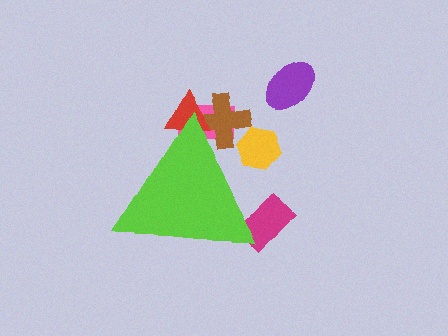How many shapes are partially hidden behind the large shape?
5 shapes are partially hidden.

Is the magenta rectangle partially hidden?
Yes, the magenta rectangle is partially hidden behind the lime triangle.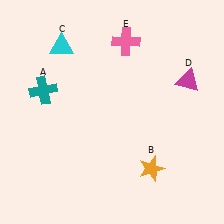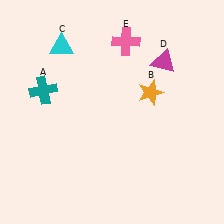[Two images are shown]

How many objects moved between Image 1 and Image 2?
2 objects moved between the two images.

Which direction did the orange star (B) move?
The orange star (B) moved up.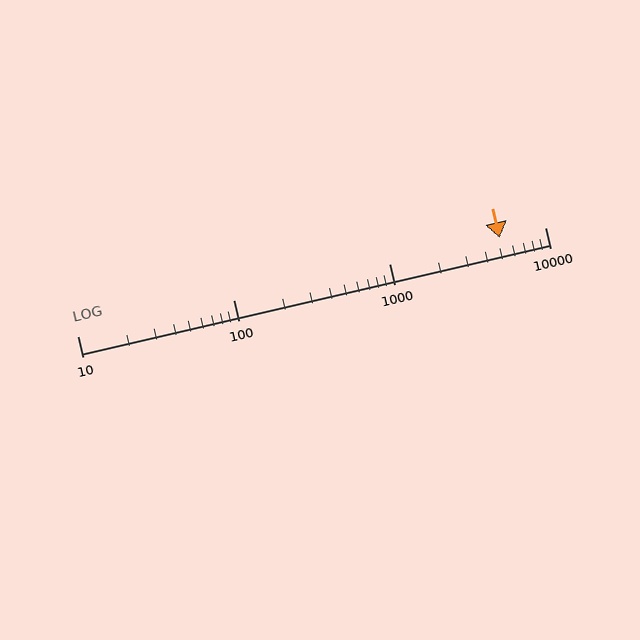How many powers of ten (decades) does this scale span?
The scale spans 3 decades, from 10 to 10000.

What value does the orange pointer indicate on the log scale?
The pointer indicates approximately 5100.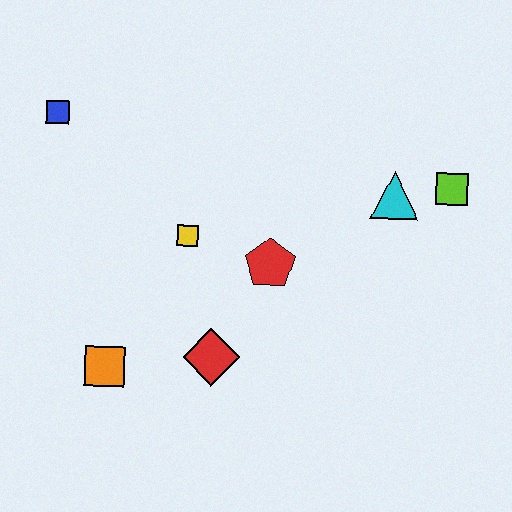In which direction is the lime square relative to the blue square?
The lime square is to the right of the blue square.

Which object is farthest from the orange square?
The lime square is farthest from the orange square.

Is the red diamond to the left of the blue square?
No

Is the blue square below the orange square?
No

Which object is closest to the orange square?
The red diamond is closest to the orange square.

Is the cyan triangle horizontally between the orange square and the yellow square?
No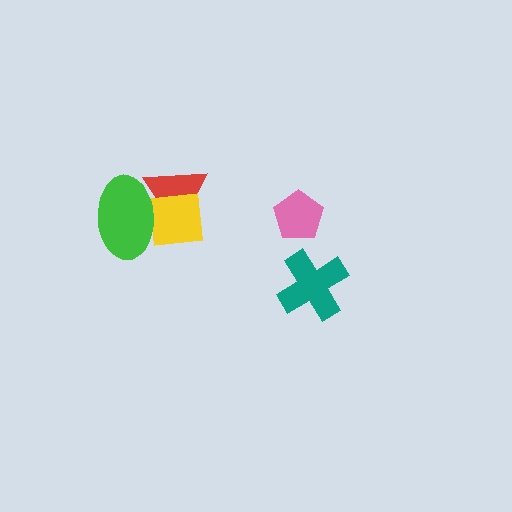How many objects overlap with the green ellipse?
2 objects overlap with the green ellipse.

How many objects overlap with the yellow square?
2 objects overlap with the yellow square.